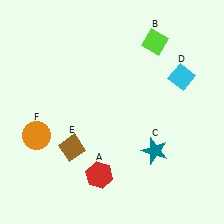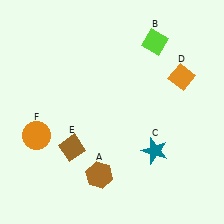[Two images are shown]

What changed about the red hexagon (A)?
In Image 1, A is red. In Image 2, it changed to brown.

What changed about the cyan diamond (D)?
In Image 1, D is cyan. In Image 2, it changed to orange.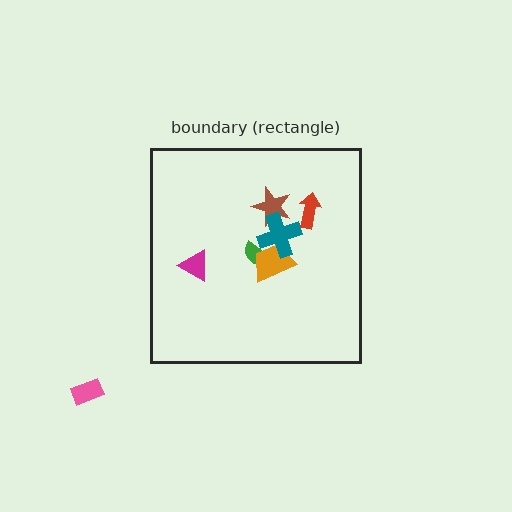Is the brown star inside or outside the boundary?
Inside.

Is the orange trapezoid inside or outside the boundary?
Inside.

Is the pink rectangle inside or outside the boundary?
Outside.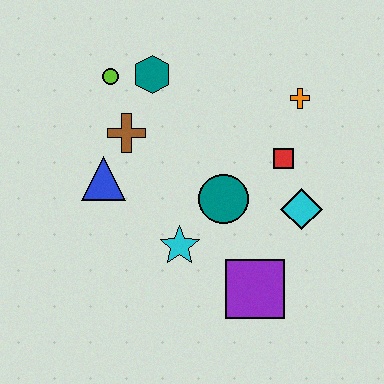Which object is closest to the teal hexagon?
The lime circle is closest to the teal hexagon.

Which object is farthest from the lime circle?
The purple square is farthest from the lime circle.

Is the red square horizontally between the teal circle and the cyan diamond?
Yes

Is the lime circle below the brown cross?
No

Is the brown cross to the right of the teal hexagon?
No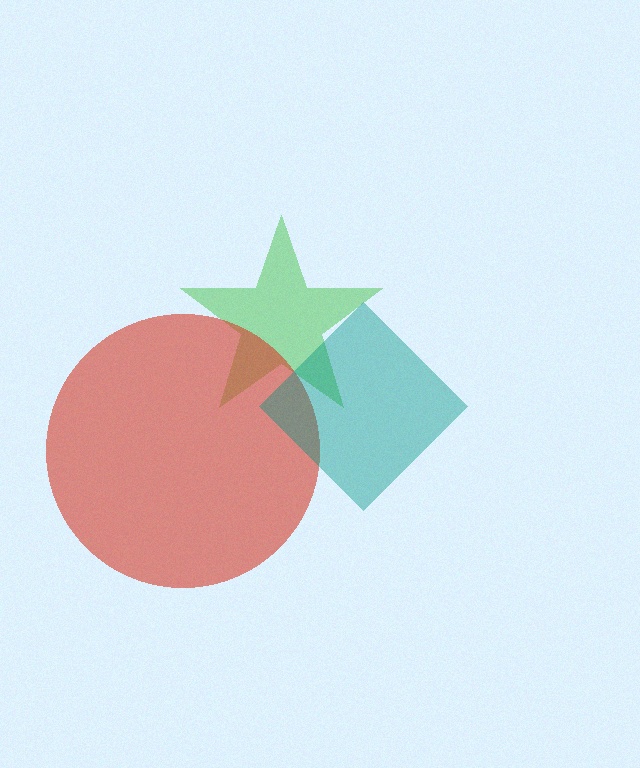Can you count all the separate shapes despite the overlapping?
Yes, there are 3 separate shapes.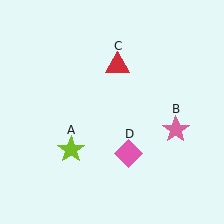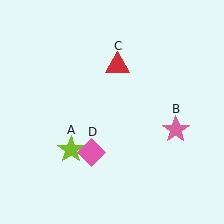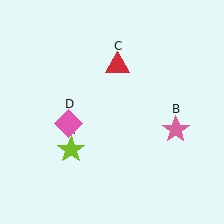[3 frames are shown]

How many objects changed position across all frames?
1 object changed position: pink diamond (object D).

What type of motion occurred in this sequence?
The pink diamond (object D) rotated clockwise around the center of the scene.